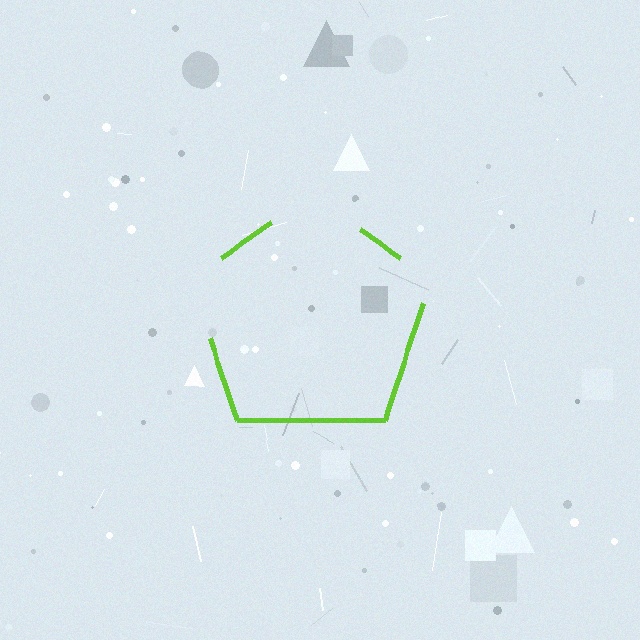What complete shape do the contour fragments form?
The contour fragments form a pentagon.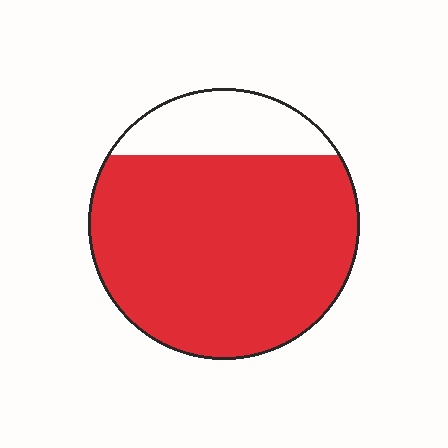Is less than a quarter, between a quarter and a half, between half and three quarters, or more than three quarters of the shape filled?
More than three quarters.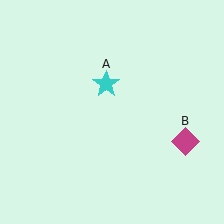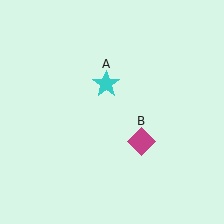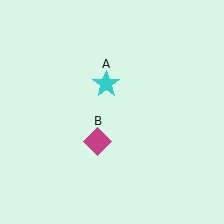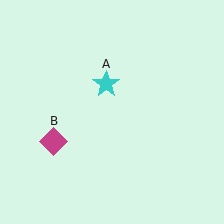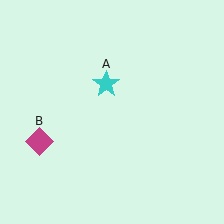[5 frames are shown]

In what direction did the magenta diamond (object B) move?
The magenta diamond (object B) moved left.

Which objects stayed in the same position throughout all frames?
Cyan star (object A) remained stationary.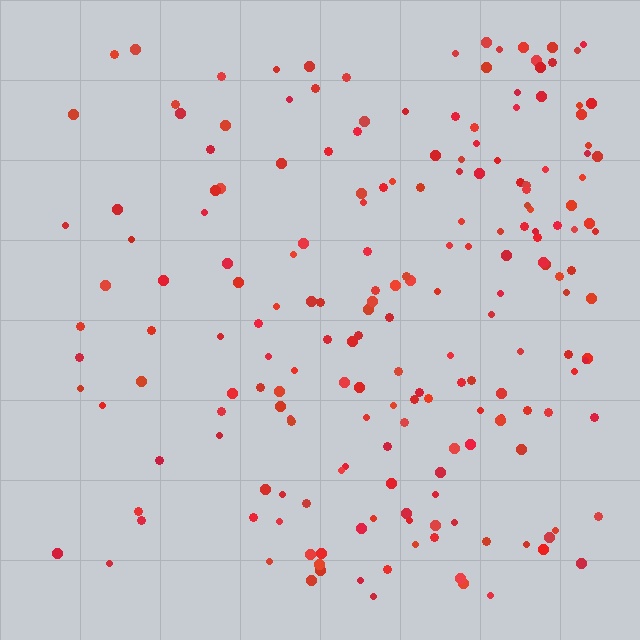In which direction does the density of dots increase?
From left to right, with the right side densest.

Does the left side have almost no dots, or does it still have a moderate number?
Still a moderate number, just noticeably fewer than the right.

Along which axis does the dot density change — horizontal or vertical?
Horizontal.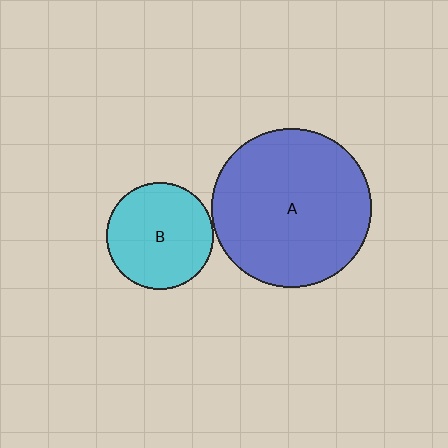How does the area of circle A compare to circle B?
Approximately 2.2 times.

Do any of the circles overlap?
No, none of the circles overlap.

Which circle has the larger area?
Circle A (blue).